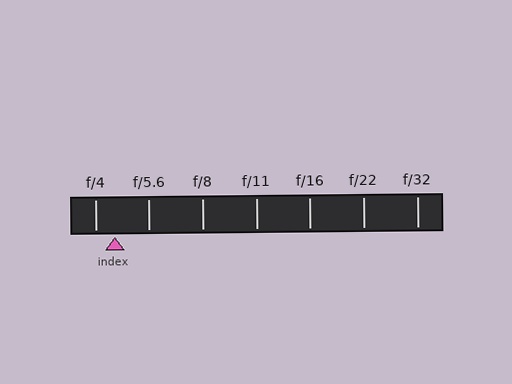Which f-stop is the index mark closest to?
The index mark is closest to f/4.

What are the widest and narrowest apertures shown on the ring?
The widest aperture shown is f/4 and the narrowest is f/32.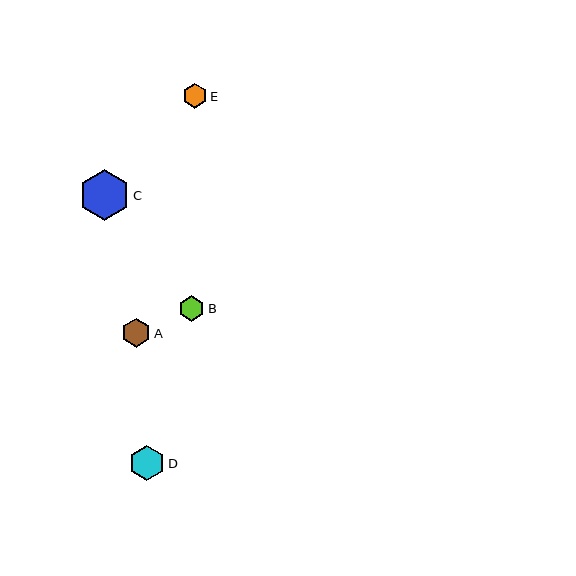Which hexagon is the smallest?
Hexagon E is the smallest with a size of approximately 25 pixels.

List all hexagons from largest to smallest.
From largest to smallest: C, D, A, B, E.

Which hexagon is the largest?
Hexagon C is the largest with a size of approximately 51 pixels.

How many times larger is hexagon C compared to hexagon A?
Hexagon C is approximately 1.7 times the size of hexagon A.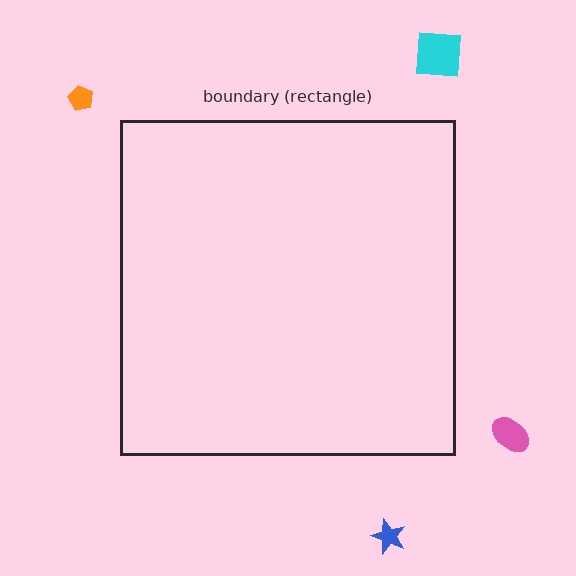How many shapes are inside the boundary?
0 inside, 4 outside.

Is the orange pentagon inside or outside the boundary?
Outside.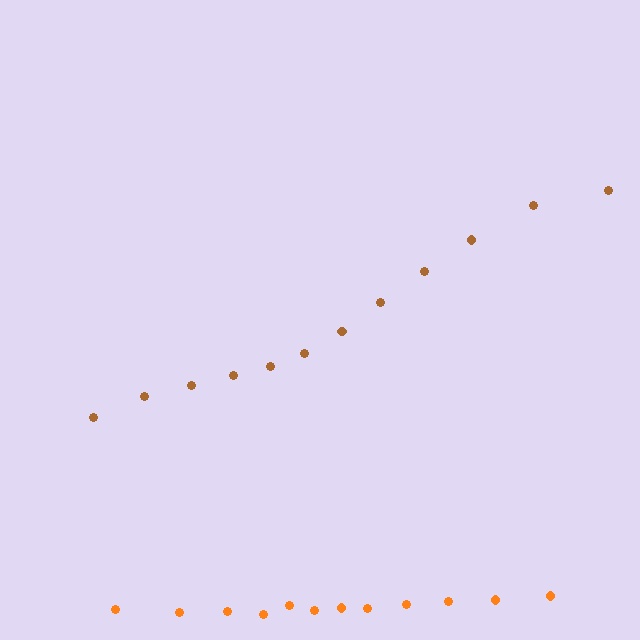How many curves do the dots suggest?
There are 2 distinct paths.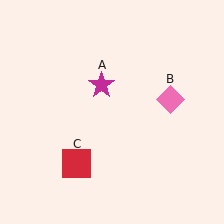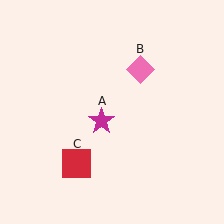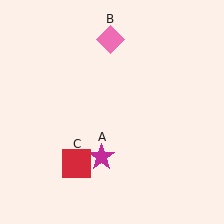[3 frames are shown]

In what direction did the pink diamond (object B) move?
The pink diamond (object B) moved up and to the left.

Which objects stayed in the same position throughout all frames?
Red square (object C) remained stationary.